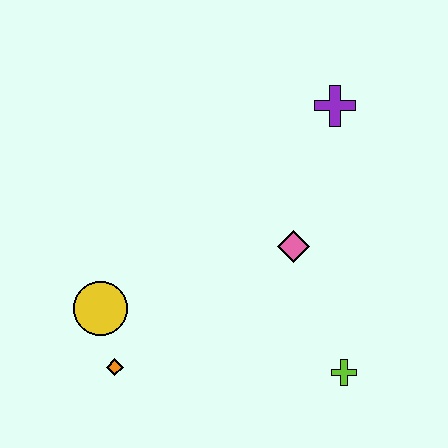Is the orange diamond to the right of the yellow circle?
Yes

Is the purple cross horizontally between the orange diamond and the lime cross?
Yes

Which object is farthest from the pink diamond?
The orange diamond is farthest from the pink diamond.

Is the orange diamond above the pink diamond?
No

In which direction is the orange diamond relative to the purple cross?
The orange diamond is below the purple cross.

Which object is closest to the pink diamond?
The lime cross is closest to the pink diamond.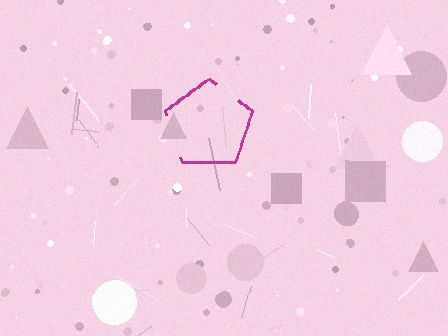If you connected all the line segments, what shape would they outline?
They would outline a pentagon.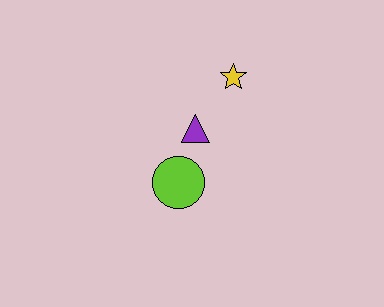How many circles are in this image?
There is 1 circle.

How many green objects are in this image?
There are no green objects.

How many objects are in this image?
There are 3 objects.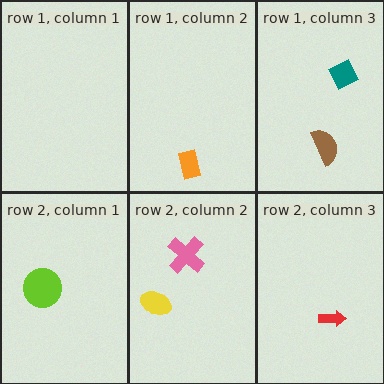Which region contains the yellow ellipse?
The row 2, column 2 region.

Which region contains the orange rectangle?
The row 1, column 2 region.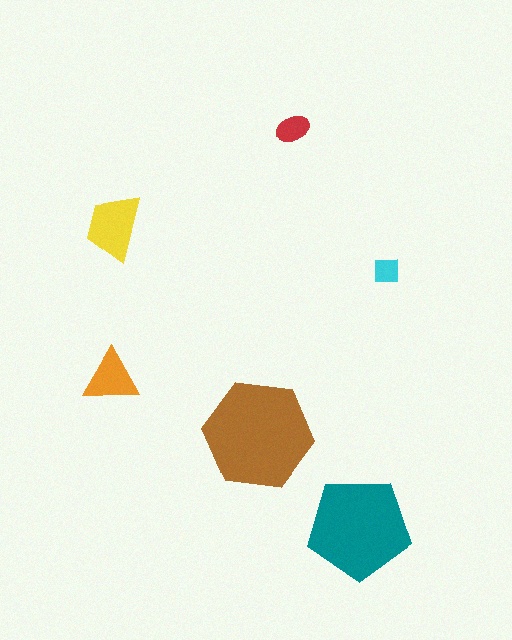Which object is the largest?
The brown hexagon.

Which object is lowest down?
The teal pentagon is bottommost.